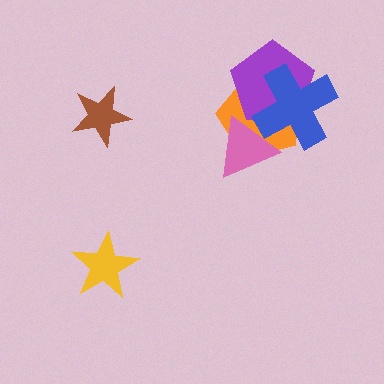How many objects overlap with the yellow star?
0 objects overlap with the yellow star.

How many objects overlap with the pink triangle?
3 objects overlap with the pink triangle.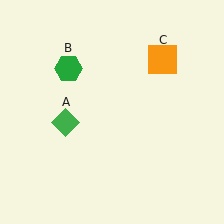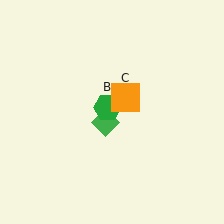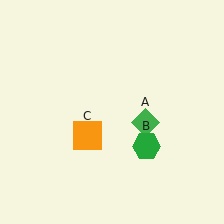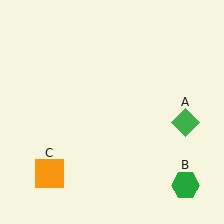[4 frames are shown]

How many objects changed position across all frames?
3 objects changed position: green diamond (object A), green hexagon (object B), orange square (object C).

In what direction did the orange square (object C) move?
The orange square (object C) moved down and to the left.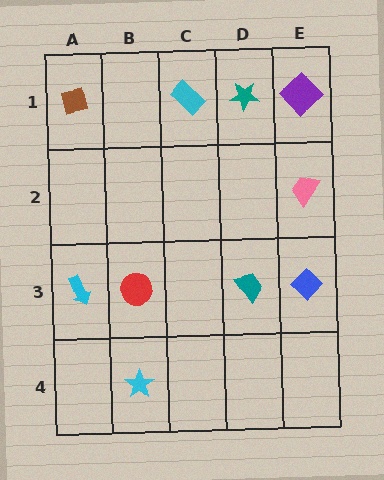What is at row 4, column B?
A cyan star.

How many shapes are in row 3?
4 shapes.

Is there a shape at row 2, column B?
No, that cell is empty.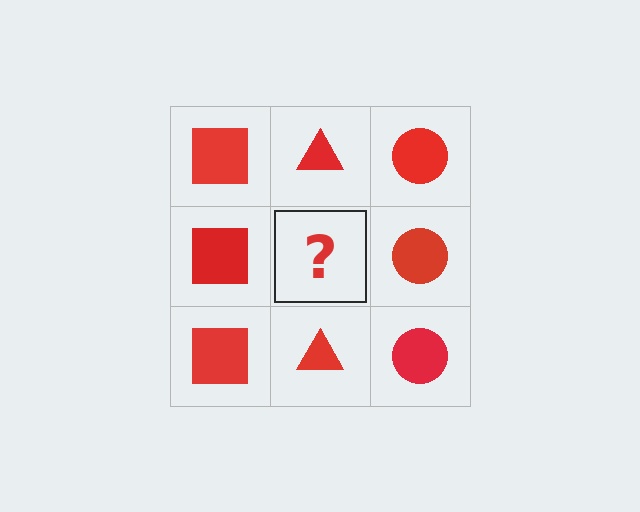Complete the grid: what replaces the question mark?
The question mark should be replaced with a red triangle.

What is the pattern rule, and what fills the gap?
The rule is that each column has a consistent shape. The gap should be filled with a red triangle.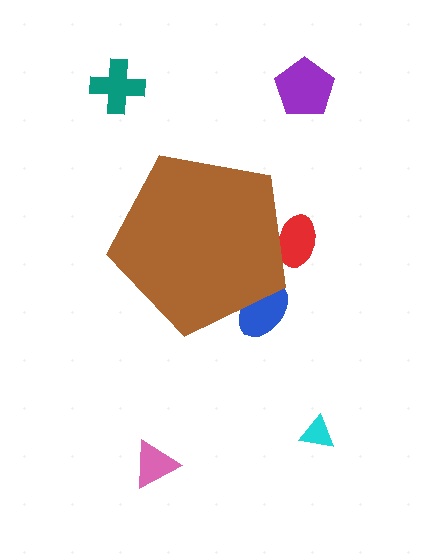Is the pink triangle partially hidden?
No, the pink triangle is fully visible.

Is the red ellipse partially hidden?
Yes, the red ellipse is partially hidden behind the brown pentagon.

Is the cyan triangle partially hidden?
No, the cyan triangle is fully visible.